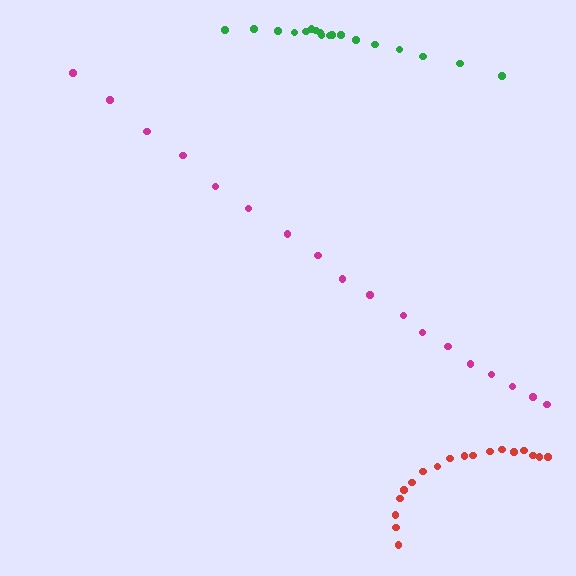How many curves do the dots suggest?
There are 3 distinct paths.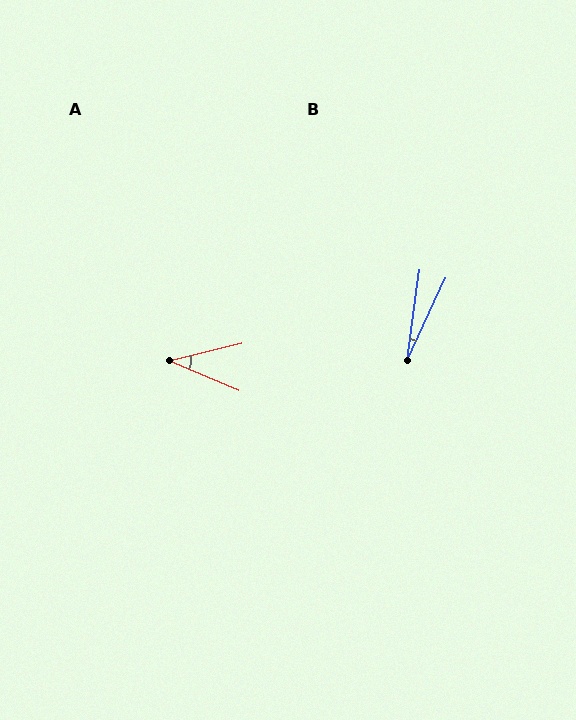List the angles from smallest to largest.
B (17°), A (37°).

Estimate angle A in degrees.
Approximately 37 degrees.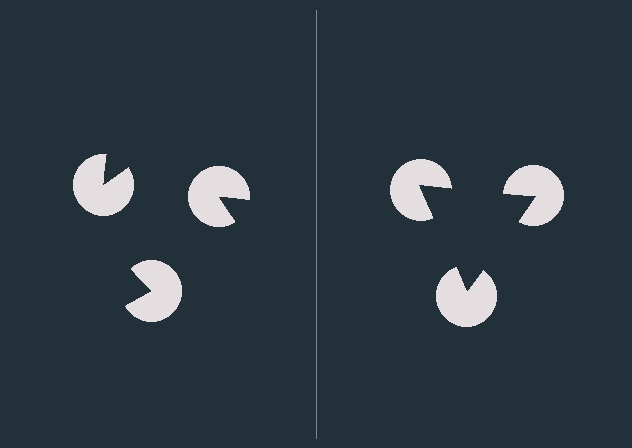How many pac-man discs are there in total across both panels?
6 — 3 on each side.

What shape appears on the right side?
An illusory triangle.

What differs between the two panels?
The pac-man discs are positioned identically on both sides; only the wedge orientations differ. On the right they align to a triangle; on the left they are misaligned.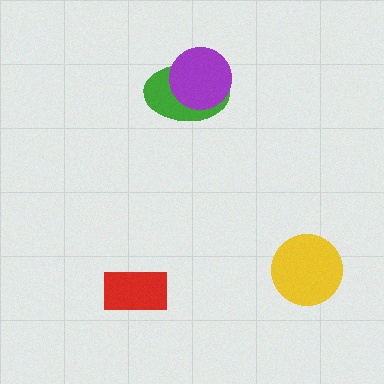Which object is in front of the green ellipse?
The purple circle is in front of the green ellipse.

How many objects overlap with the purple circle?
1 object overlaps with the purple circle.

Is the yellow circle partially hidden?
No, no other shape covers it.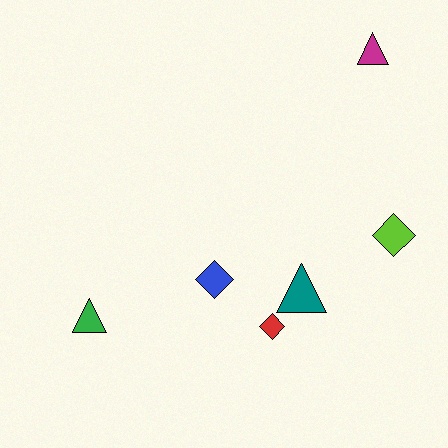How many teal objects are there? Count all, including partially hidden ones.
There is 1 teal object.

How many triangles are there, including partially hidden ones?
There are 3 triangles.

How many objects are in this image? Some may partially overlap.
There are 6 objects.